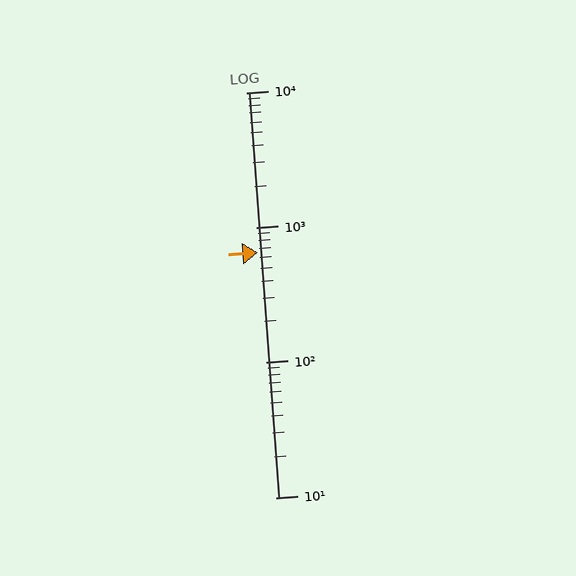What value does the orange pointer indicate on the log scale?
The pointer indicates approximately 650.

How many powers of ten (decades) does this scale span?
The scale spans 3 decades, from 10 to 10000.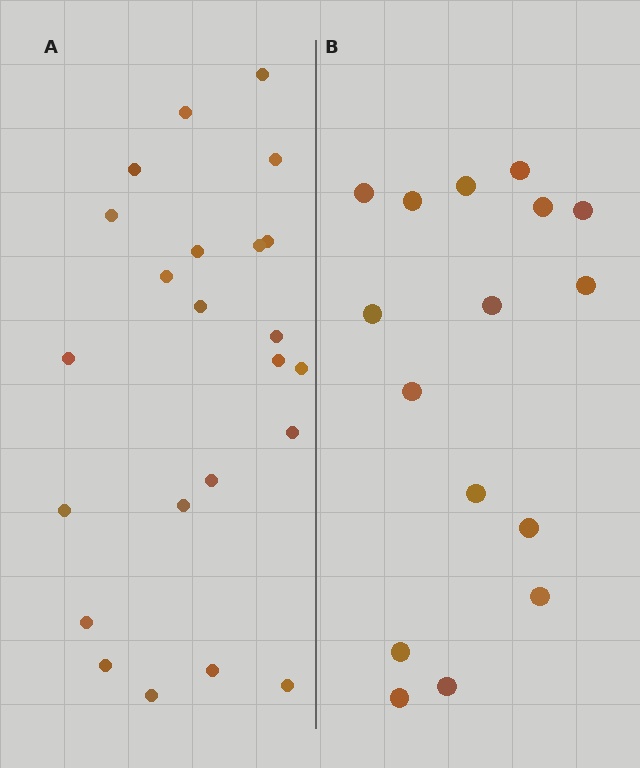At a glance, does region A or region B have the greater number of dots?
Region A (the left region) has more dots.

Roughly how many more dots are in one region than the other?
Region A has roughly 8 or so more dots than region B.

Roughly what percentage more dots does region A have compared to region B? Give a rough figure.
About 45% more.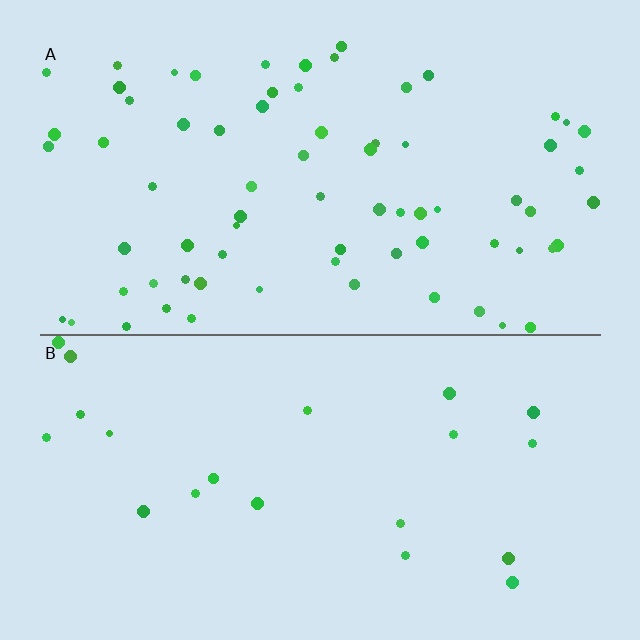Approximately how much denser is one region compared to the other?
Approximately 3.4× — region A over region B.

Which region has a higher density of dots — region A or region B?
A (the top).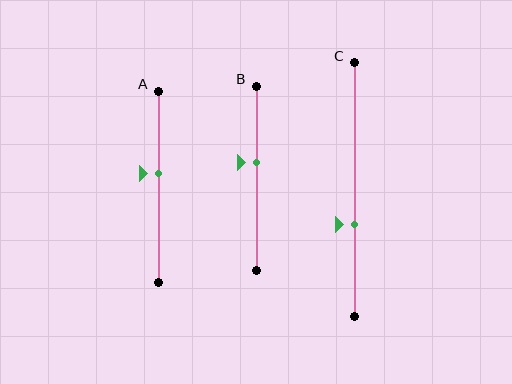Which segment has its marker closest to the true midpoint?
Segment A has its marker closest to the true midpoint.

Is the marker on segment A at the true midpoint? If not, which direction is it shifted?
No, the marker on segment A is shifted upward by about 7% of the segment length.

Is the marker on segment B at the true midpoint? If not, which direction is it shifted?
No, the marker on segment B is shifted upward by about 9% of the segment length.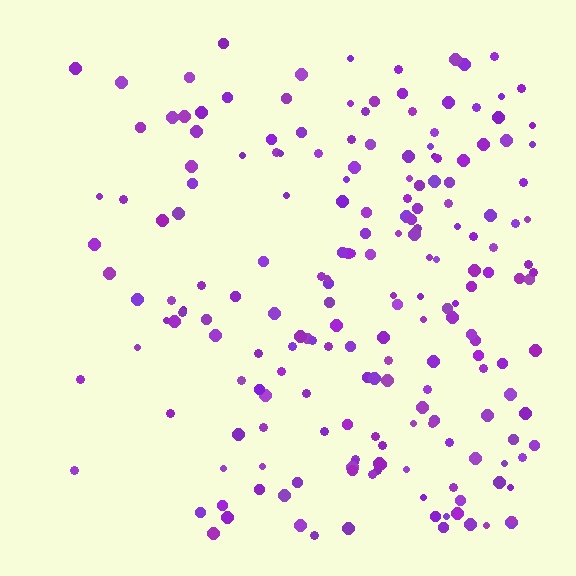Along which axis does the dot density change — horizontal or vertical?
Horizontal.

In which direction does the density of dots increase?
From left to right, with the right side densest.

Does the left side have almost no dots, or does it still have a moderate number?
Still a moderate number, just noticeably fewer than the right.